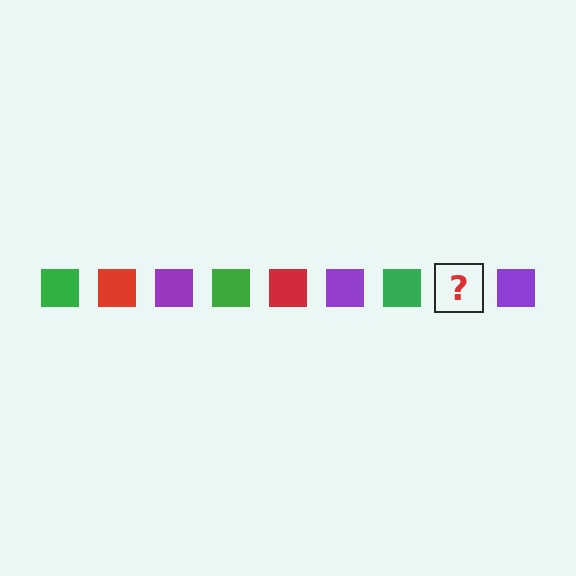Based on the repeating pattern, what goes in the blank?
The blank should be a red square.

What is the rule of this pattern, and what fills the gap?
The rule is that the pattern cycles through green, red, purple squares. The gap should be filled with a red square.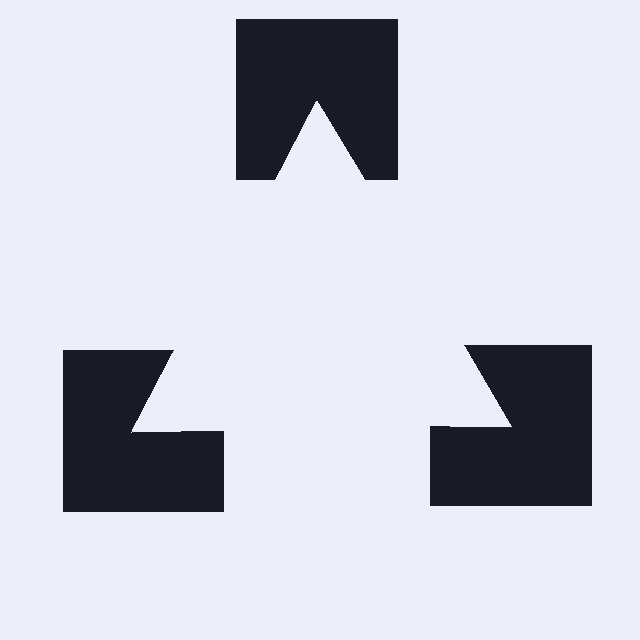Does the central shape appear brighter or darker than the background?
It typically appears slightly brighter than the background, even though no actual brightness change is drawn.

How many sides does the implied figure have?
3 sides.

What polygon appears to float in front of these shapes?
An illusory triangle — its edges are inferred from the aligned wedge cuts in the notched squares, not physically drawn.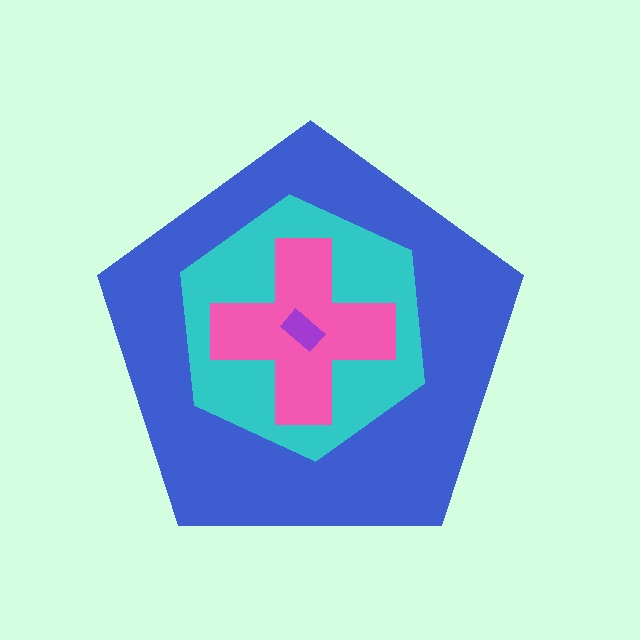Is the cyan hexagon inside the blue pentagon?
Yes.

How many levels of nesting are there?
4.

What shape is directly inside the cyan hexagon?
The pink cross.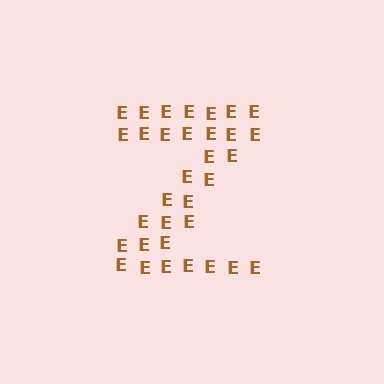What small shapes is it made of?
It is made of small letter E's.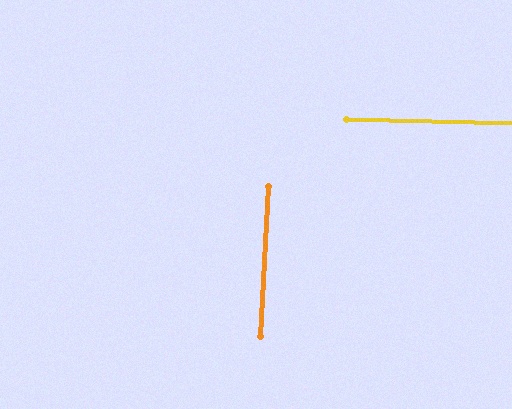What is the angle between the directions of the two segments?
Approximately 88 degrees.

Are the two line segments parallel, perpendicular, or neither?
Perpendicular — they meet at approximately 88°.